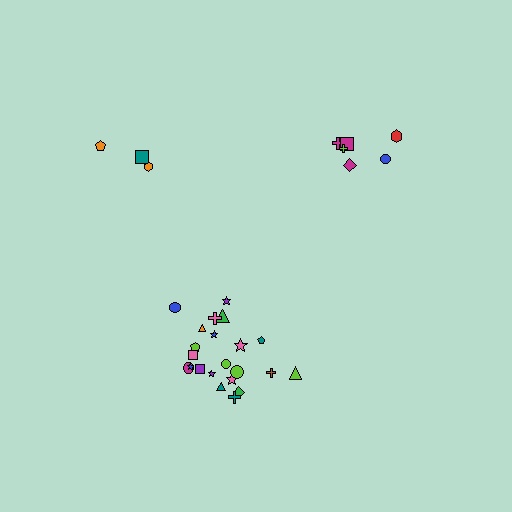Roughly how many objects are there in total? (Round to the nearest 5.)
Roughly 30 objects in total.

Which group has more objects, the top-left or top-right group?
The top-right group.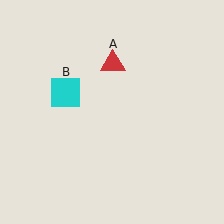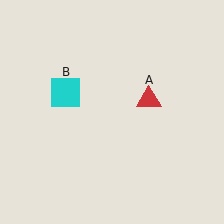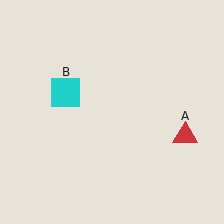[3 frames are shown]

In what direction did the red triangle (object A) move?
The red triangle (object A) moved down and to the right.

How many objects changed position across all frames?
1 object changed position: red triangle (object A).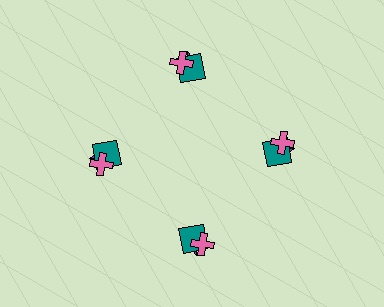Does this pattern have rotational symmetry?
Yes, this pattern has 4-fold rotational symmetry. It looks the same after rotating 90 degrees around the center.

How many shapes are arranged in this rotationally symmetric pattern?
There are 12 shapes, arranged in 4 groups of 3.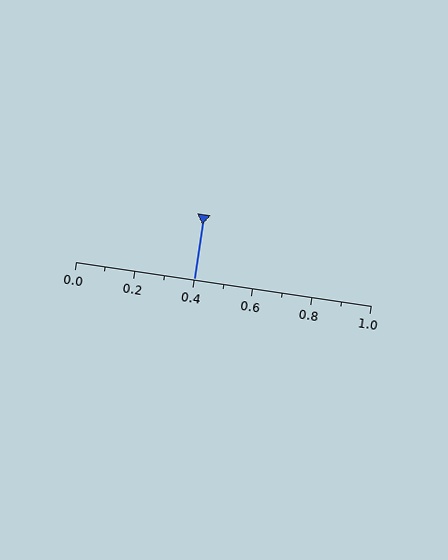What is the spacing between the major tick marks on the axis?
The major ticks are spaced 0.2 apart.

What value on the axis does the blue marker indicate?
The marker indicates approximately 0.4.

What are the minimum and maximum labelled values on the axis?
The axis runs from 0.0 to 1.0.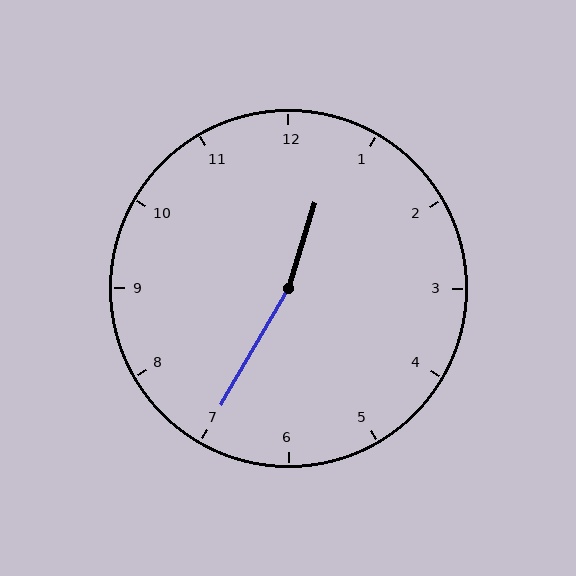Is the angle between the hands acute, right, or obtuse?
It is obtuse.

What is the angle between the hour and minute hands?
Approximately 168 degrees.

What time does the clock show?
12:35.